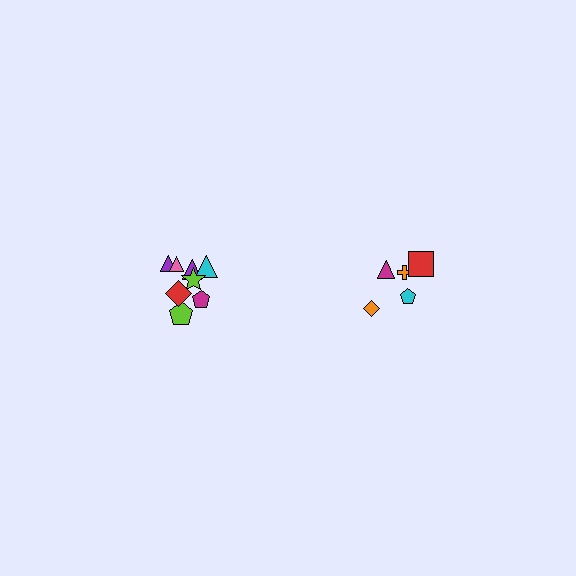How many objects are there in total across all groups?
There are 13 objects.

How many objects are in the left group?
There are 8 objects.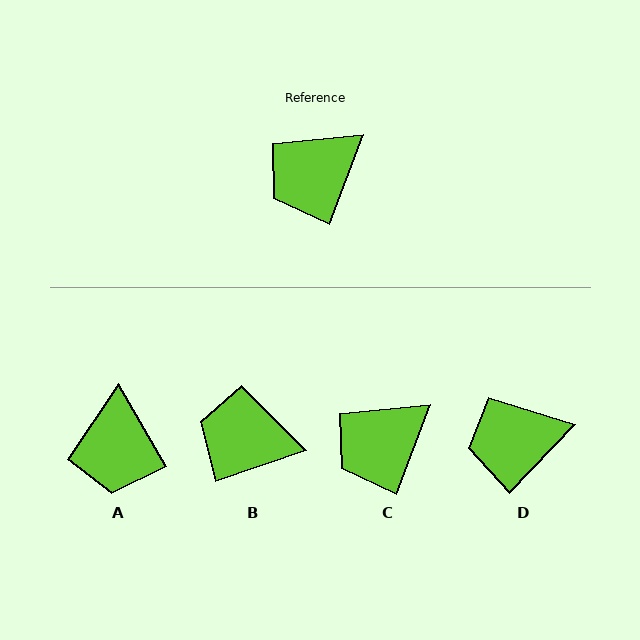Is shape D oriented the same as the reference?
No, it is off by about 23 degrees.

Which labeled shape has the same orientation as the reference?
C.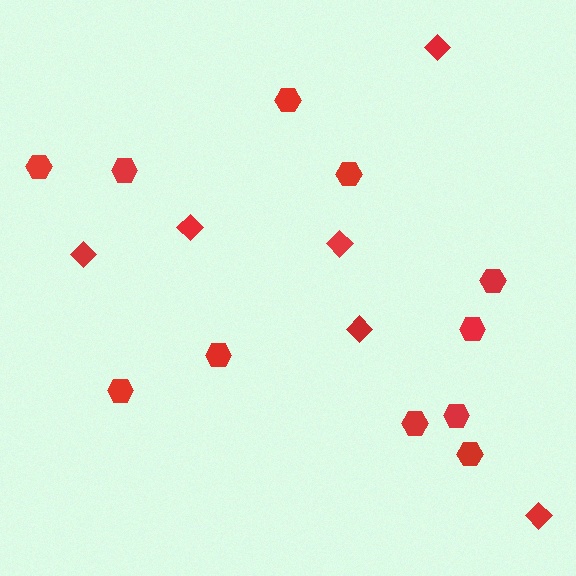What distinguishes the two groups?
There are 2 groups: one group of hexagons (11) and one group of diamonds (6).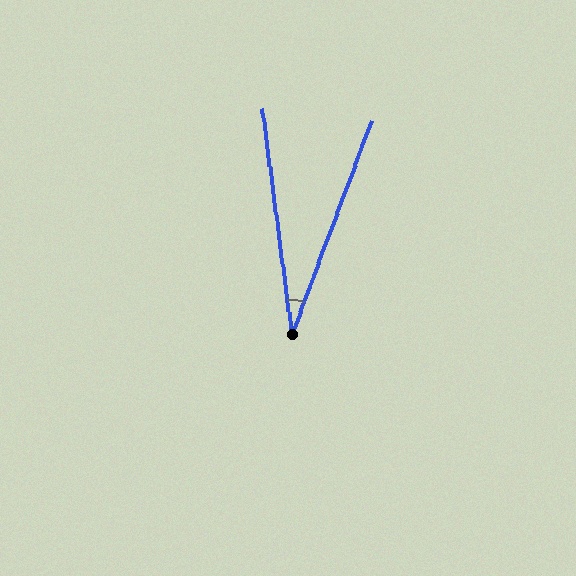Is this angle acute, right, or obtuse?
It is acute.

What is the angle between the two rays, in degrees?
Approximately 28 degrees.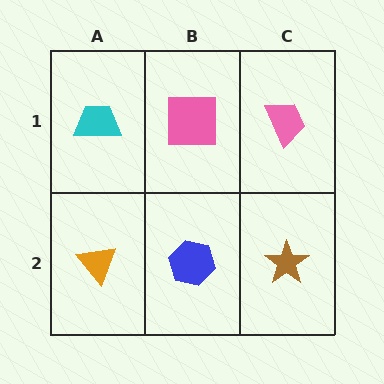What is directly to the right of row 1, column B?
A pink trapezoid.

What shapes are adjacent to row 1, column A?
An orange triangle (row 2, column A), a pink square (row 1, column B).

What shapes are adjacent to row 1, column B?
A blue hexagon (row 2, column B), a cyan trapezoid (row 1, column A), a pink trapezoid (row 1, column C).